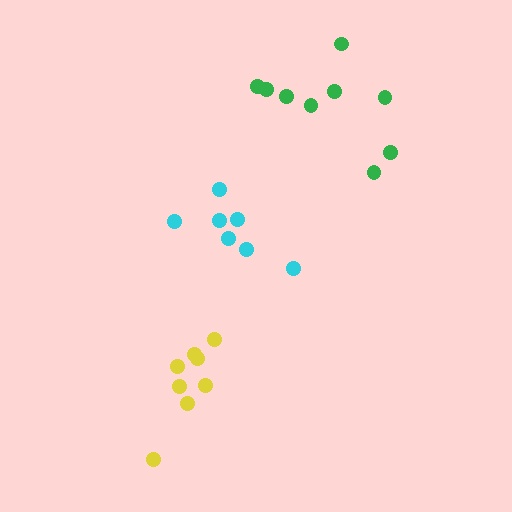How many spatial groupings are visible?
There are 3 spatial groupings.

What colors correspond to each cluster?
The clusters are colored: cyan, green, yellow.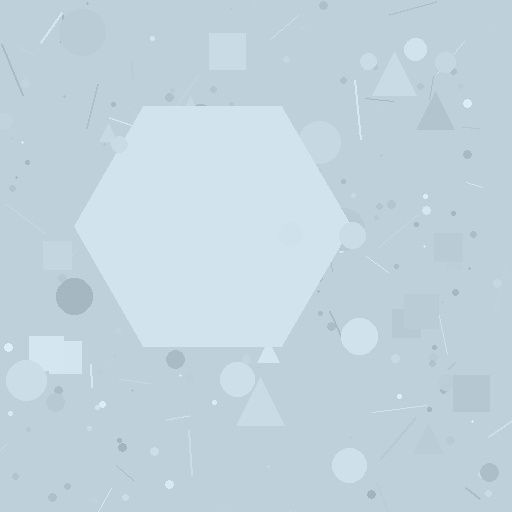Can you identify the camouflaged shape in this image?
The camouflaged shape is a hexagon.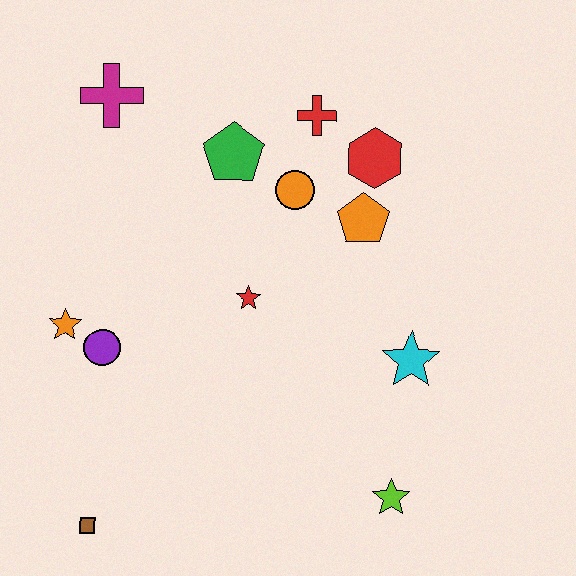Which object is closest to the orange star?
The purple circle is closest to the orange star.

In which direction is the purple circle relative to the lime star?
The purple circle is to the left of the lime star.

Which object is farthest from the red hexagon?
The brown square is farthest from the red hexagon.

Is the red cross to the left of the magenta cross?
No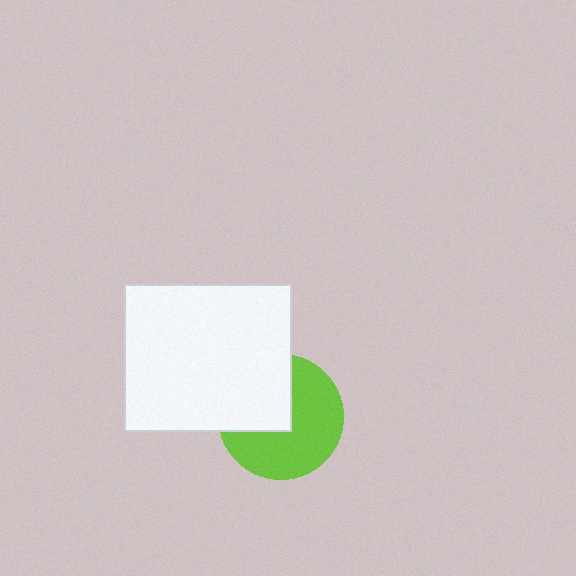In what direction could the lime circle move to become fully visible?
The lime circle could move toward the lower-right. That would shift it out from behind the white rectangle entirely.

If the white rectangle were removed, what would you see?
You would see the complete lime circle.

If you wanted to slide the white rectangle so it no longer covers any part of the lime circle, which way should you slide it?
Slide it toward the upper-left — that is the most direct way to separate the two shapes.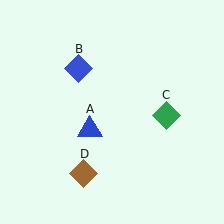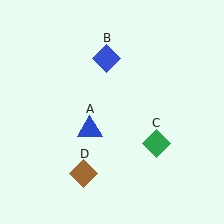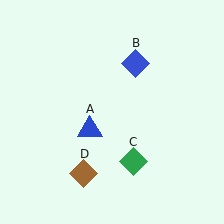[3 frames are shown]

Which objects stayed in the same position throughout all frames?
Blue triangle (object A) and brown diamond (object D) remained stationary.